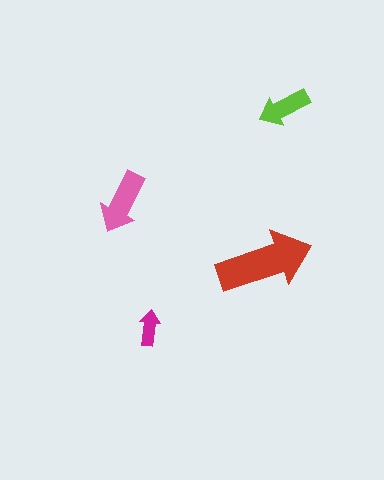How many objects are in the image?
There are 4 objects in the image.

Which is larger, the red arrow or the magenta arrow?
The red one.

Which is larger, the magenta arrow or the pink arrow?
The pink one.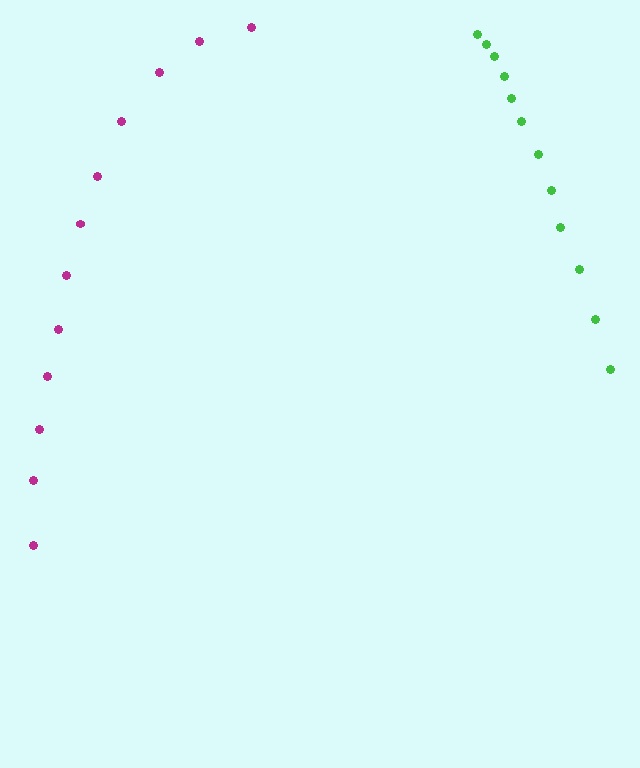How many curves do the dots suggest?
There are 2 distinct paths.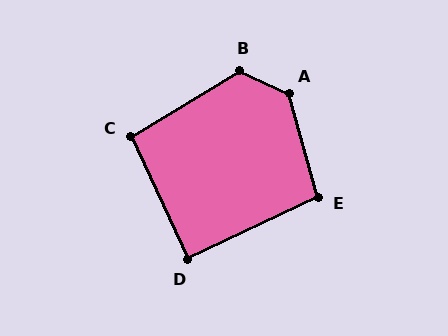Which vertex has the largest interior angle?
A, at approximately 131 degrees.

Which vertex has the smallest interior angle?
D, at approximately 89 degrees.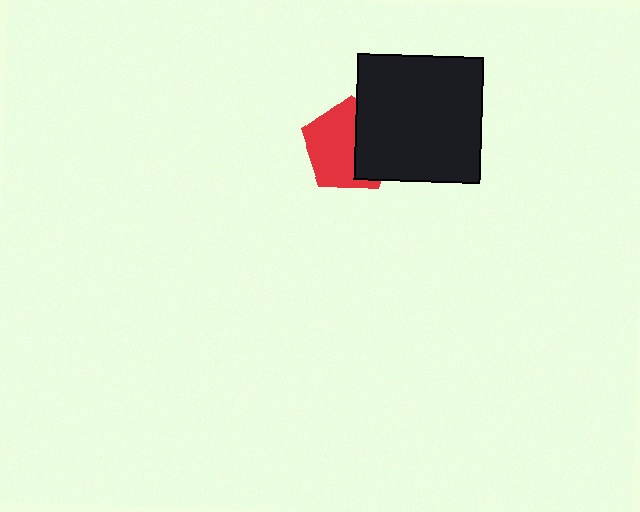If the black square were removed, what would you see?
You would see the complete red pentagon.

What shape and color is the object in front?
The object in front is a black square.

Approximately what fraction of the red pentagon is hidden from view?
Roughly 39% of the red pentagon is hidden behind the black square.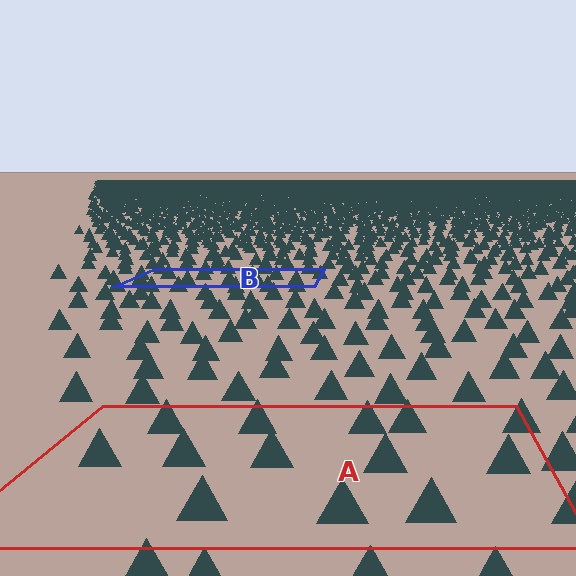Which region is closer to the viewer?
Region A is closer. The texture elements there are larger and more spread out.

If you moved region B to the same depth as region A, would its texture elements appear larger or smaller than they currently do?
They would appear larger. At a closer depth, the same texture elements are projected at a bigger on-screen size.